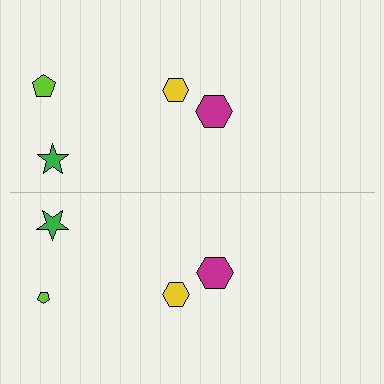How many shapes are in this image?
There are 8 shapes in this image.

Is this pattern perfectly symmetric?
No, the pattern is not perfectly symmetric. The lime pentagon on the bottom side has a different size than its mirror counterpart.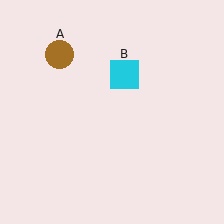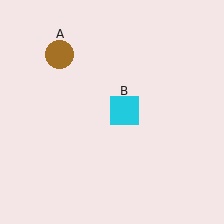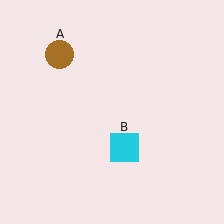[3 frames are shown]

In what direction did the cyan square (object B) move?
The cyan square (object B) moved down.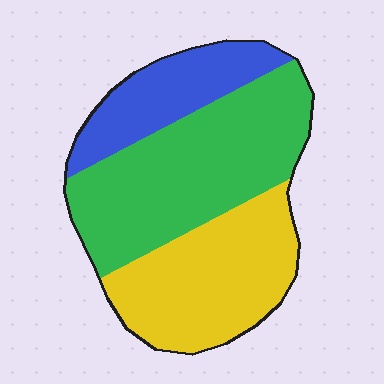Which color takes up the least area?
Blue, at roughly 20%.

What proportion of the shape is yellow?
Yellow covers 34% of the shape.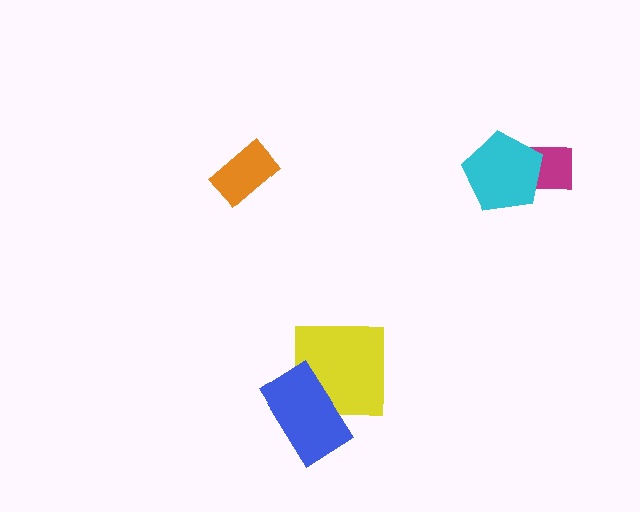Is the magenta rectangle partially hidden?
Yes, it is partially covered by another shape.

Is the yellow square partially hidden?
Yes, it is partially covered by another shape.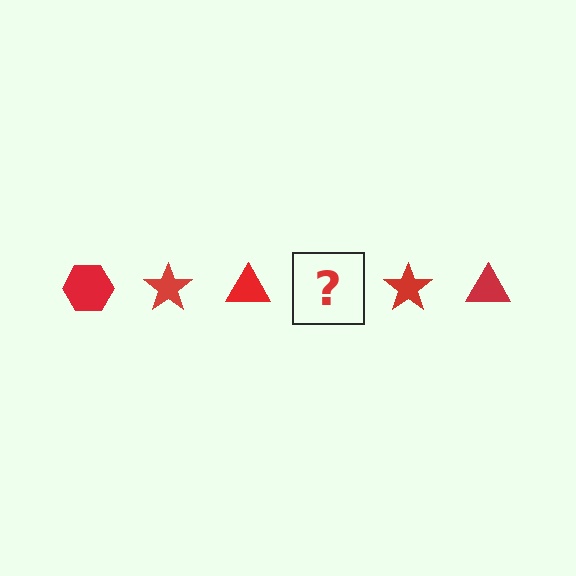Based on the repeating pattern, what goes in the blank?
The blank should be a red hexagon.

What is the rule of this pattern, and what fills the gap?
The rule is that the pattern cycles through hexagon, star, triangle shapes in red. The gap should be filled with a red hexagon.